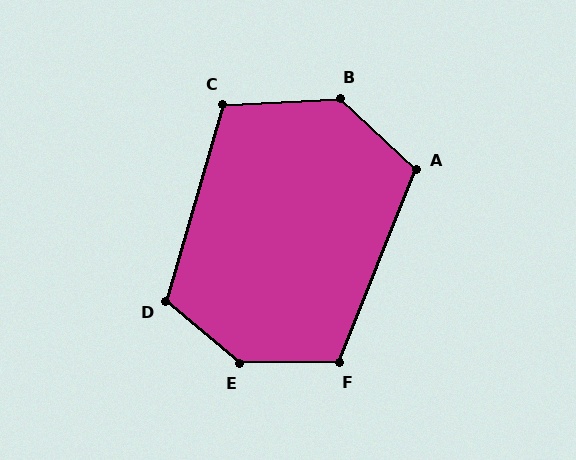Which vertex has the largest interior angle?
E, at approximately 140 degrees.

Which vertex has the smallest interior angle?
C, at approximately 109 degrees.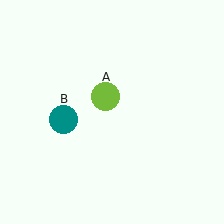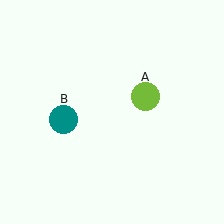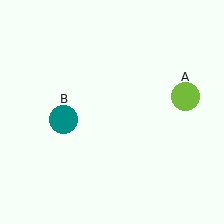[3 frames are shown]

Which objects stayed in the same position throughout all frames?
Teal circle (object B) remained stationary.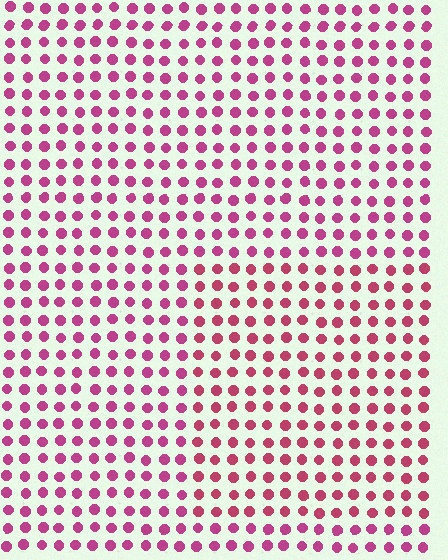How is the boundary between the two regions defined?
The boundary is defined purely by a slight shift in hue (about 18 degrees). Spacing, size, and orientation are identical on both sides.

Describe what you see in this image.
The image is filled with small magenta elements in a uniform arrangement. A rectangle-shaped region is visible where the elements are tinted to a slightly different hue, forming a subtle color boundary.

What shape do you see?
I see a rectangle.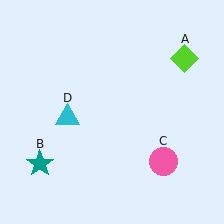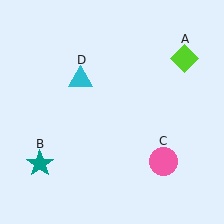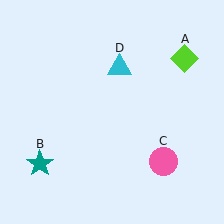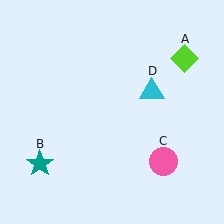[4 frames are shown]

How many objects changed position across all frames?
1 object changed position: cyan triangle (object D).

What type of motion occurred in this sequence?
The cyan triangle (object D) rotated clockwise around the center of the scene.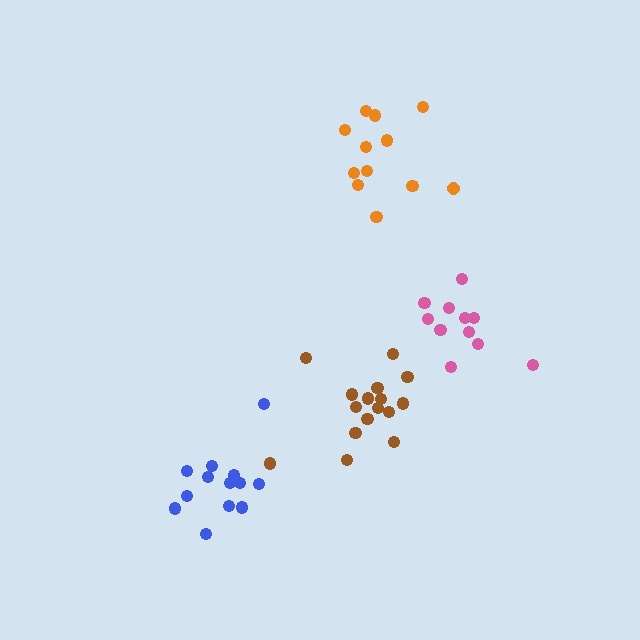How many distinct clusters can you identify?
There are 4 distinct clusters.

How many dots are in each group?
Group 1: 16 dots, Group 2: 12 dots, Group 3: 11 dots, Group 4: 13 dots (52 total).